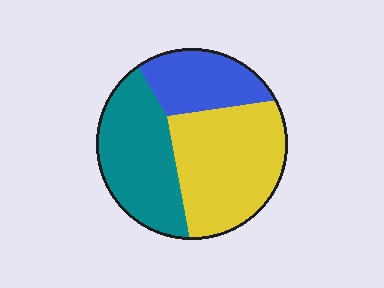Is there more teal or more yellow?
Yellow.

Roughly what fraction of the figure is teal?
Teal covers about 35% of the figure.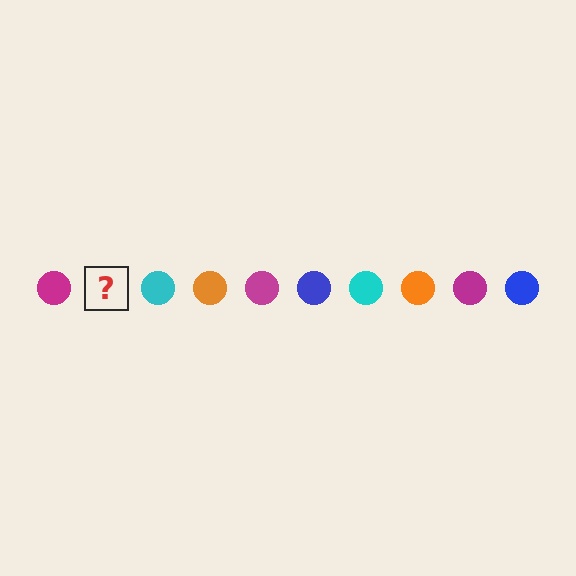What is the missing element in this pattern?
The missing element is a blue circle.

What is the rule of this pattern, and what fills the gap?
The rule is that the pattern cycles through magenta, blue, cyan, orange circles. The gap should be filled with a blue circle.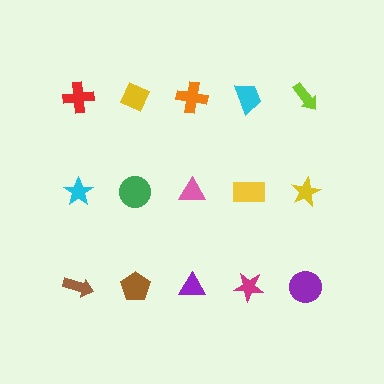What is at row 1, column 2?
A yellow diamond.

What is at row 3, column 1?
A brown arrow.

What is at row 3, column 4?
A magenta star.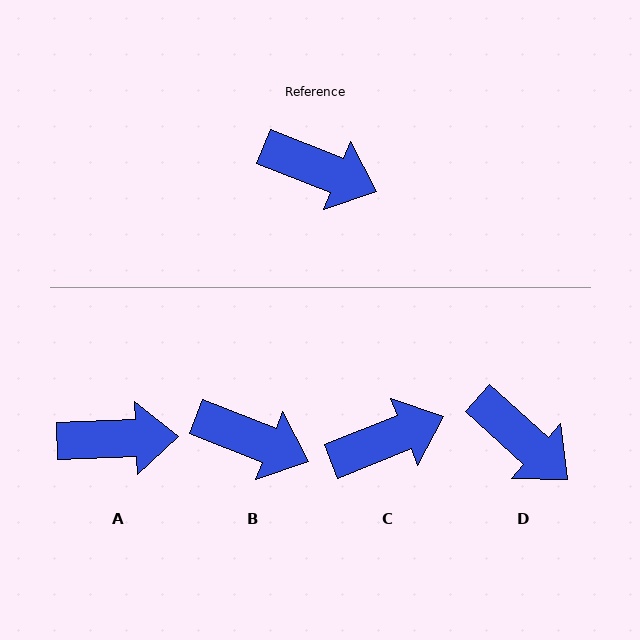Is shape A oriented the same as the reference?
No, it is off by about 24 degrees.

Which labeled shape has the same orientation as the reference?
B.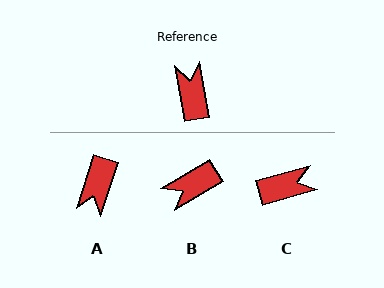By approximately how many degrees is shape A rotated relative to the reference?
Approximately 152 degrees counter-clockwise.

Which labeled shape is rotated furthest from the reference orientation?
A, about 152 degrees away.